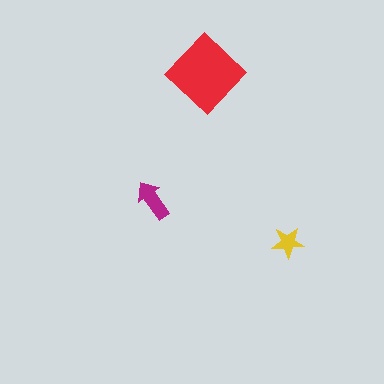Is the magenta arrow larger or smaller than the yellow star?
Larger.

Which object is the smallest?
The yellow star.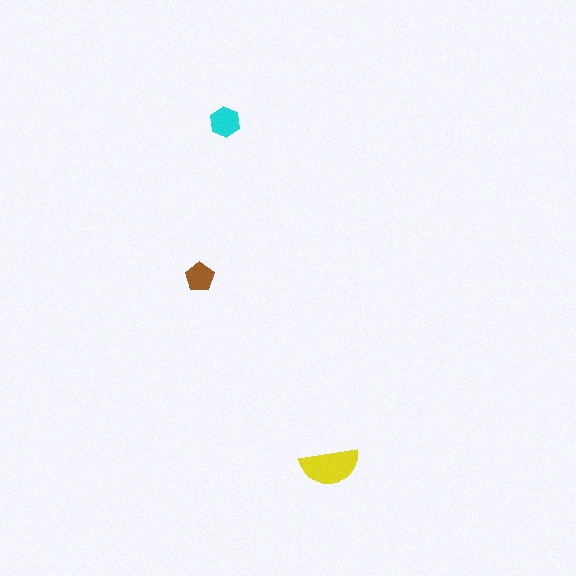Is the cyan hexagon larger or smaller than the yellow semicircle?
Smaller.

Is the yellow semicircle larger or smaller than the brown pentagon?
Larger.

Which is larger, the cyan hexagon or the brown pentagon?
The cyan hexagon.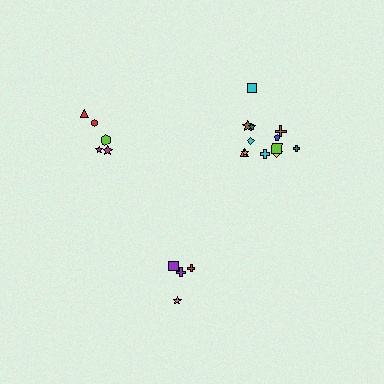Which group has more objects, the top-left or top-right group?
The top-right group.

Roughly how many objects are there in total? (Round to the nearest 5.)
Roughly 20 objects in total.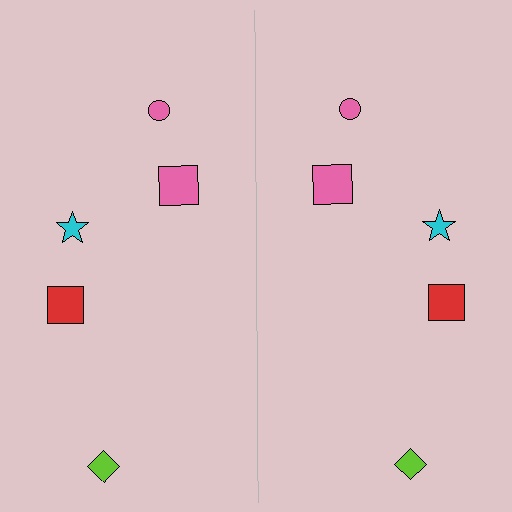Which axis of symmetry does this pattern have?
The pattern has a vertical axis of symmetry running through the center of the image.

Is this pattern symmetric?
Yes, this pattern has bilateral (reflection) symmetry.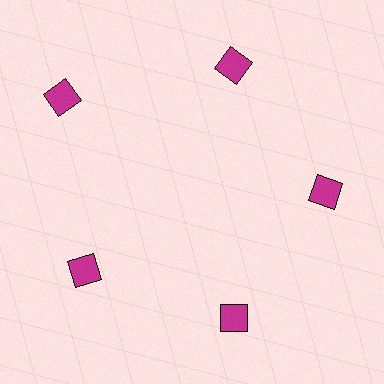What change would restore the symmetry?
The symmetry would be restored by moving it inward, back onto the ring so that all 5 squares sit at equal angles and equal distance from the center.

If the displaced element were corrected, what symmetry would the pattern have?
It would have 5-fold rotational symmetry — the pattern would map onto itself every 72 degrees.